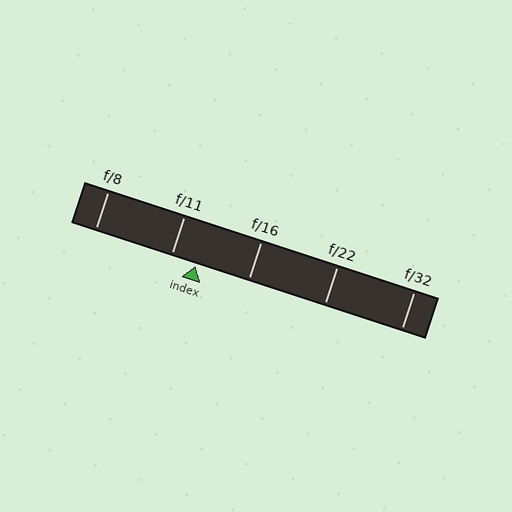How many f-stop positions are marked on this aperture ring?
There are 5 f-stop positions marked.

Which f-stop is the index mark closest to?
The index mark is closest to f/11.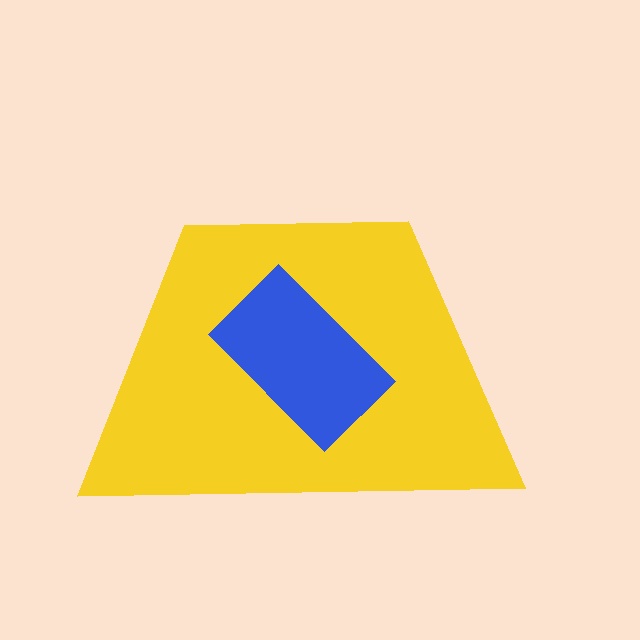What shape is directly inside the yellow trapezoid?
The blue rectangle.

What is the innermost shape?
The blue rectangle.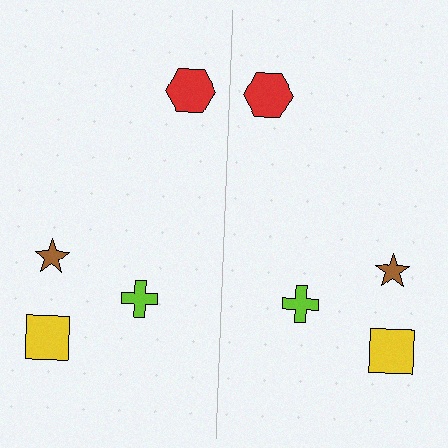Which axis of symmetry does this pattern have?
The pattern has a vertical axis of symmetry running through the center of the image.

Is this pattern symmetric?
Yes, this pattern has bilateral (reflection) symmetry.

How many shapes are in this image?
There are 8 shapes in this image.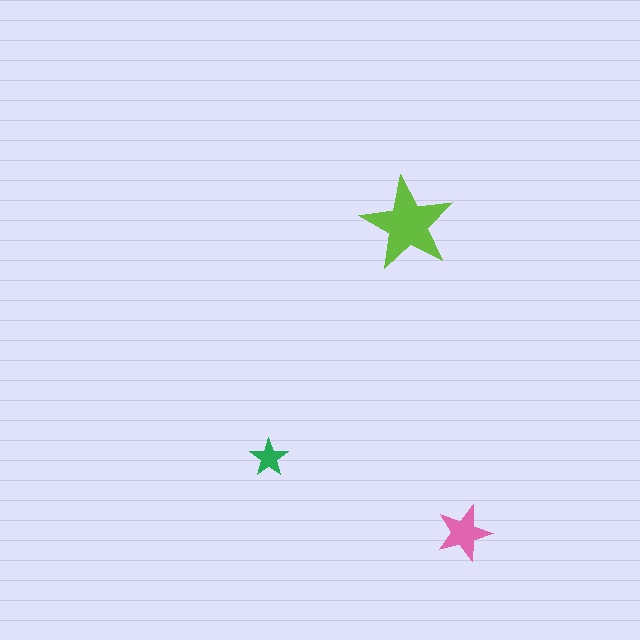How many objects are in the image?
There are 3 objects in the image.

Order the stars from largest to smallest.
the lime one, the pink one, the green one.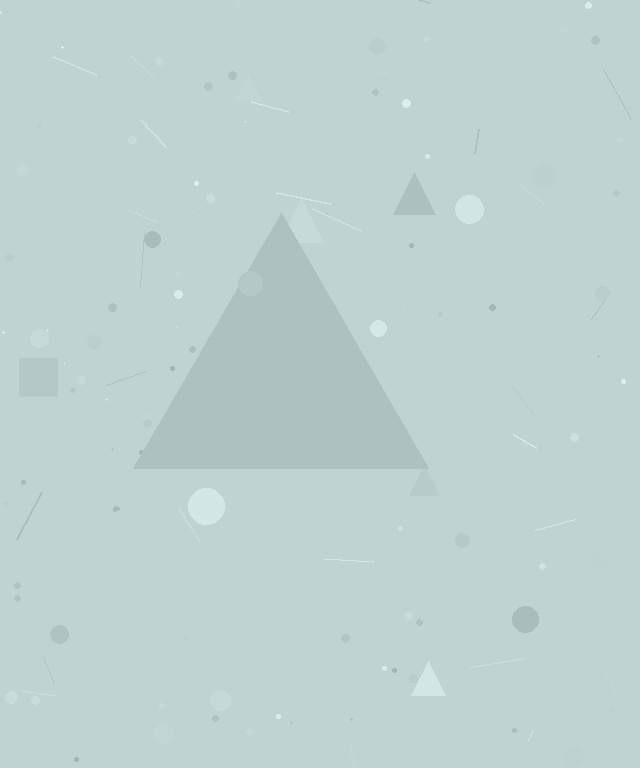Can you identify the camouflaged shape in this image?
The camouflaged shape is a triangle.